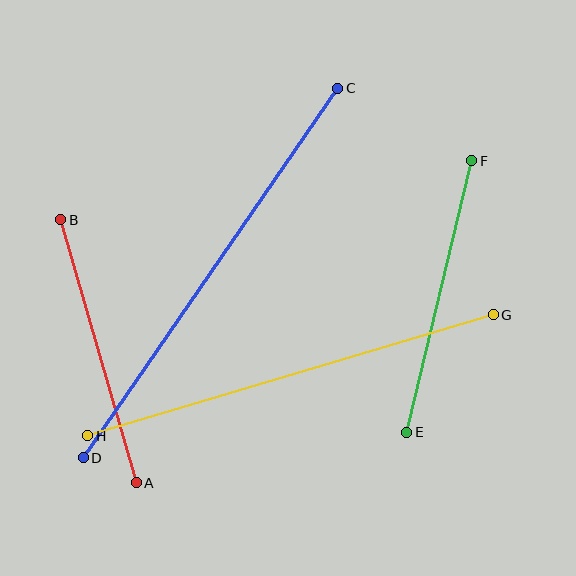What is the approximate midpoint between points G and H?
The midpoint is at approximately (291, 375) pixels.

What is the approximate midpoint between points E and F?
The midpoint is at approximately (439, 297) pixels.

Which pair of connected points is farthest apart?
Points C and D are farthest apart.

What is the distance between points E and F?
The distance is approximately 279 pixels.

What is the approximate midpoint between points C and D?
The midpoint is at approximately (211, 273) pixels.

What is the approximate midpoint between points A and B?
The midpoint is at approximately (99, 351) pixels.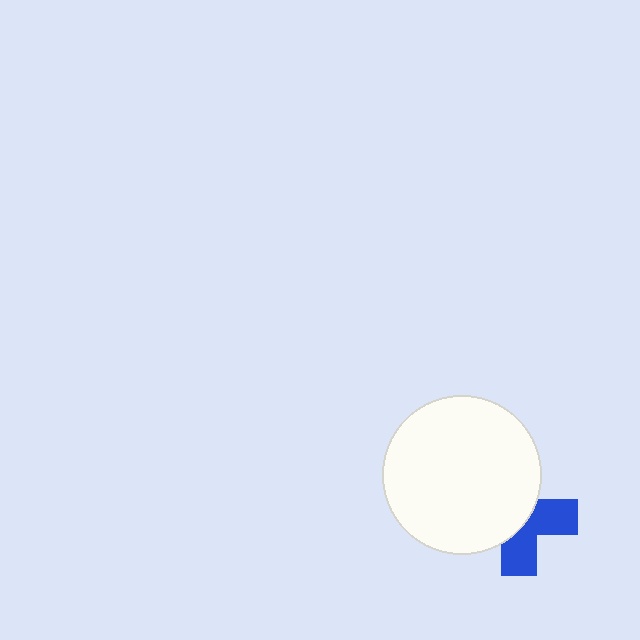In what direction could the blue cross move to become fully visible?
The blue cross could move toward the lower-right. That would shift it out from behind the white circle entirely.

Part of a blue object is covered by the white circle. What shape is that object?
It is a cross.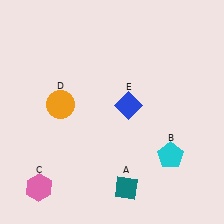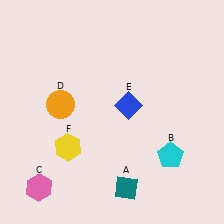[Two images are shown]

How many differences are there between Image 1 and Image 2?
There is 1 difference between the two images.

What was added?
A yellow hexagon (F) was added in Image 2.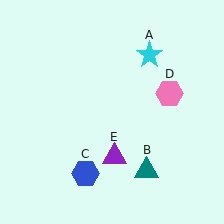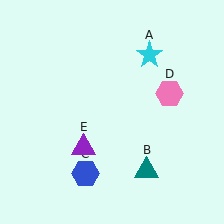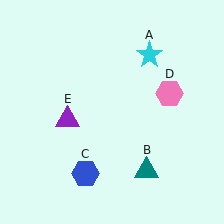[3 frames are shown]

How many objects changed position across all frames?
1 object changed position: purple triangle (object E).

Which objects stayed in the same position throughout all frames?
Cyan star (object A) and teal triangle (object B) and blue hexagon (object C) and pink hexagon (object D) remained stationary.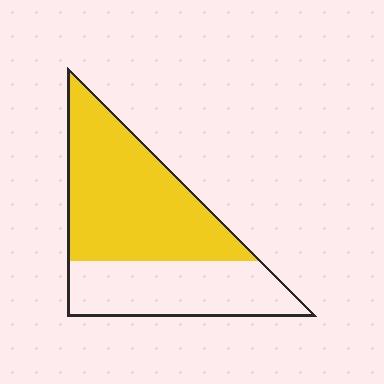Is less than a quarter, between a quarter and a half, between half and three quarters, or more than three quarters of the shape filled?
Between half and three quarters.